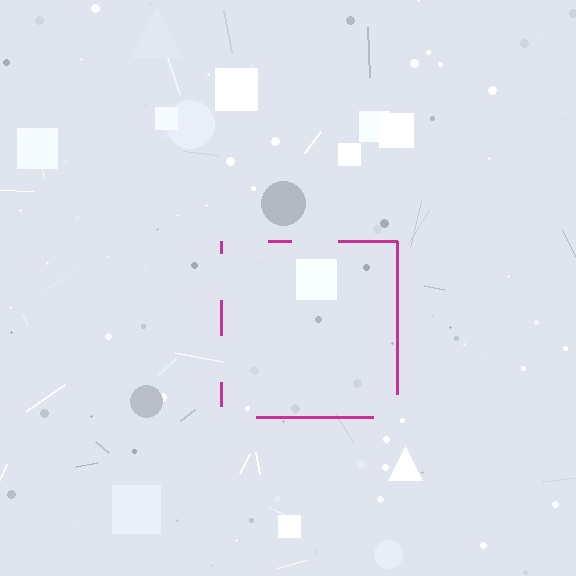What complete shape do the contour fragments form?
The contour fragments form a square.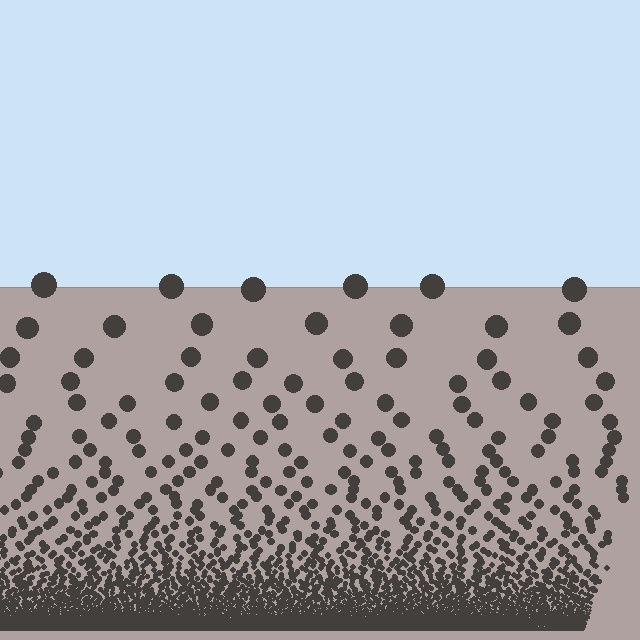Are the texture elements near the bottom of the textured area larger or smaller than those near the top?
Smaller. The gradient is inverted — elements near the bottom are smaller and denser.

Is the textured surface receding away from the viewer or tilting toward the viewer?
The surface appears to tilt toward the viewer. Texture elements get larger and sparser toward the top.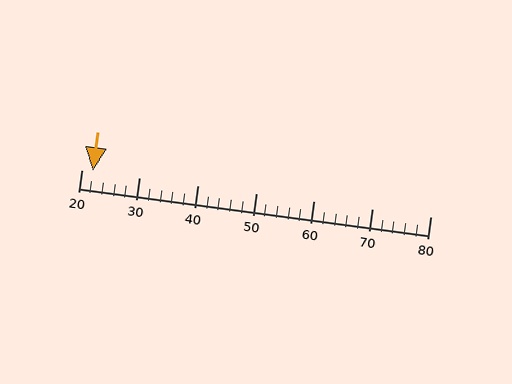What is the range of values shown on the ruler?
The ruler shows values from 20 to 80.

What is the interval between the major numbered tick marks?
The major tick marks are spaced 10 units apart.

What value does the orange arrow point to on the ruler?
The orange arrow points to approximately 22.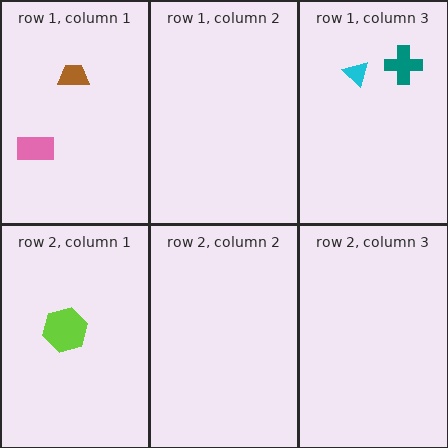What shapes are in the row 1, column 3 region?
The cyan triangle, the teal cross.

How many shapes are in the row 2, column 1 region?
1.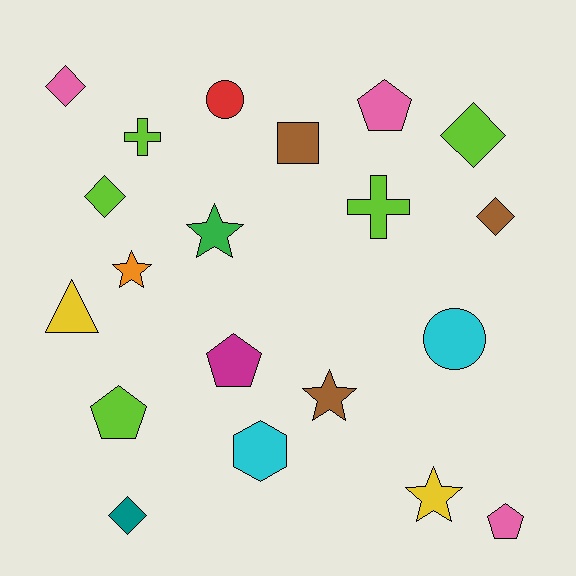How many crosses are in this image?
There are 2 crosses.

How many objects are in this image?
There are 20 objects.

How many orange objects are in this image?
There is 1 orange object.